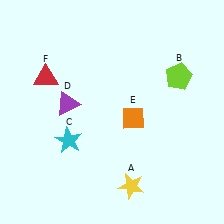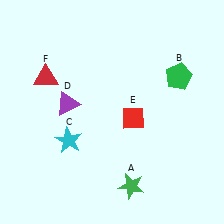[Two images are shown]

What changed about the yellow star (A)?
In Image 1, A is yellow. In Image 2, it changed to green.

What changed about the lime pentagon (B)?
In Image 1, B is lime. In Image 2, it changed to green.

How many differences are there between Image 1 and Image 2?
There are 3 differences between the two images.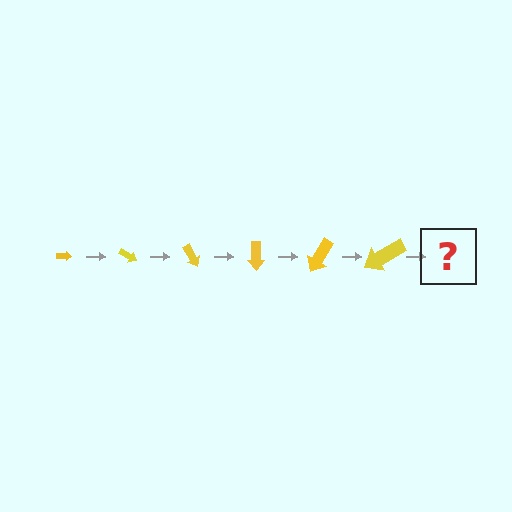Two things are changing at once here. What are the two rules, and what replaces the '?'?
The two rules are that the arrow grows larger each step and it rotates 30 degrees each step. The '?' should be an arrow, larger than the previous one and rotated 180 degrees from the start.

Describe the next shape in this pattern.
It should be an arrow, larger than the previous one and rotated 180 degrees from the start.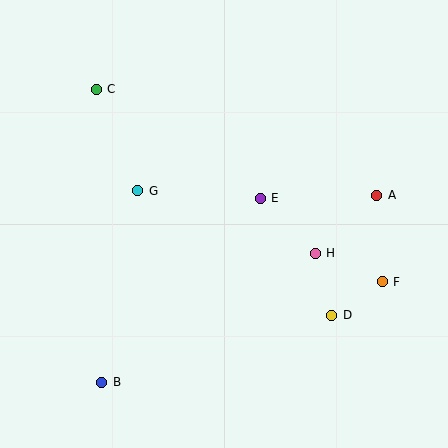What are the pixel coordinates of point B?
Point B is at (102, 383).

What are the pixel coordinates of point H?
Point H is at (315, 253).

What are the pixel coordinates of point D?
Point D is at (332, 315).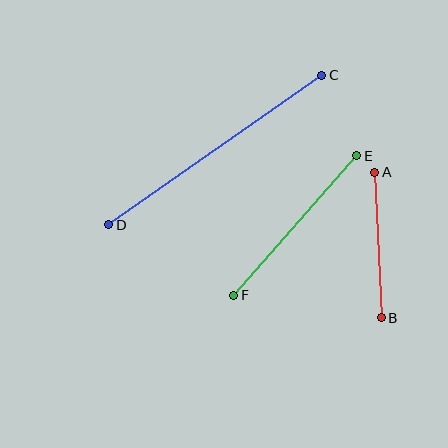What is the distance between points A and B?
The distance is approximately 145 pixels.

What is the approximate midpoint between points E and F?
The midpoint is at approximately (295, 226) pixels.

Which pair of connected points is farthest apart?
Points C and D are farthest apart.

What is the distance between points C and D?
The distance is approximately 260 pixels.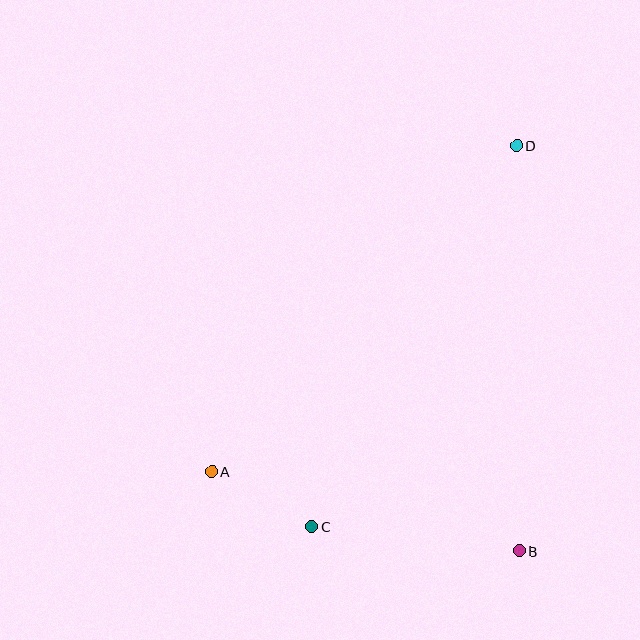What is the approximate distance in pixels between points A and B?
The distance between A and B is approximately 318 pixels.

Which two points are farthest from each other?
Points A and D are farthest from each other.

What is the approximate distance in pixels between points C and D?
The distance between C and D is approximately 433 pixels.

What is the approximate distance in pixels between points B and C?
The distance between B and C is approximately 209 pixels.